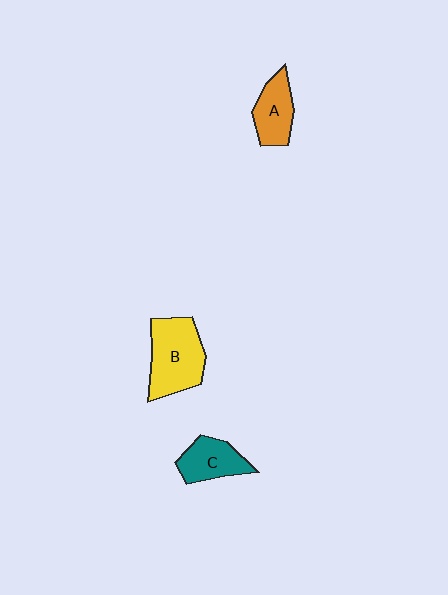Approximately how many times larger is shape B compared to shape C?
Approximately 1.6 times.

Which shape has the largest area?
Shape B (yellow).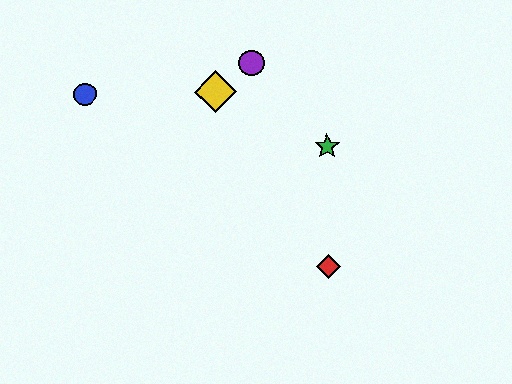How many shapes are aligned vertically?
2 shapes (the red diamond, the green star) are aligned vertically.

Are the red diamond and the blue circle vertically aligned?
No, the red diamond is at x≈328 and the blue circle is at x≈85.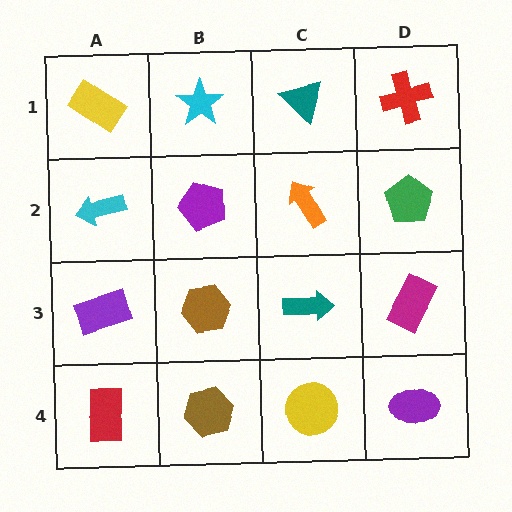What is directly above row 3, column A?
A cyan arrow.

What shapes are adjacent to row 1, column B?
A purple pentagon (row 2, column B), a yellow rectangle (row 1, column A), a teal triangle (row 1, column C).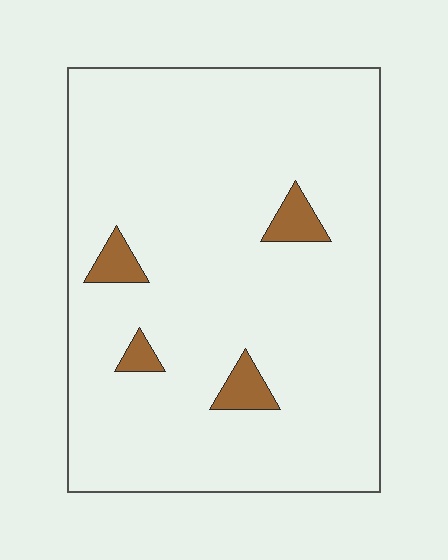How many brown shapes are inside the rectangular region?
4.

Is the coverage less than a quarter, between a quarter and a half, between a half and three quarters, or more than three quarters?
Less than a quarter.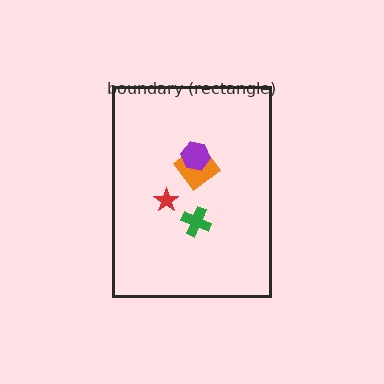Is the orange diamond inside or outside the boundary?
Inside.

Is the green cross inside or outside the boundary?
Inside.